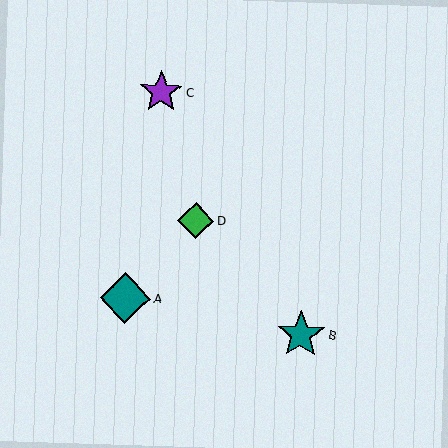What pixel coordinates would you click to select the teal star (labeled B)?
Click at (301, 335) to select the teal star B.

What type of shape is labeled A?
Shape A is a teal diamond.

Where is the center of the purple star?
The center of the purple star is at (161, 92).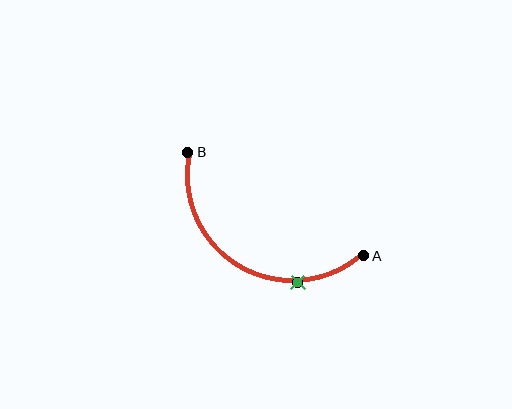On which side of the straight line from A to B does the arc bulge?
The arc bulges below the straight line connecting A and B.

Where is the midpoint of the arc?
The arc midpoint is the point on the curve farthest from the straight line joining A and B. It sits below that line.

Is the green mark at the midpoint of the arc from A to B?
No. The green mark lies on the arc but is closer to endpoint A. The arc midpoint would be at the point on the curve equidistant along the arc from both A and B.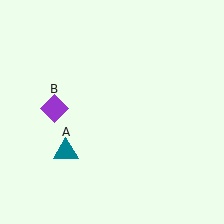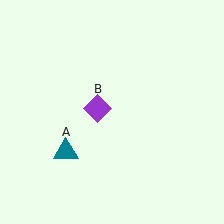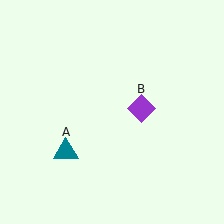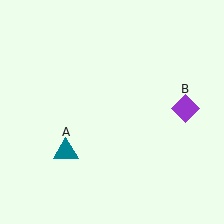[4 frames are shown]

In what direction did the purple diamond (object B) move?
The purple diamond (object B) moved right.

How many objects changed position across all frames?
1 object changed position: purple diamond (object B).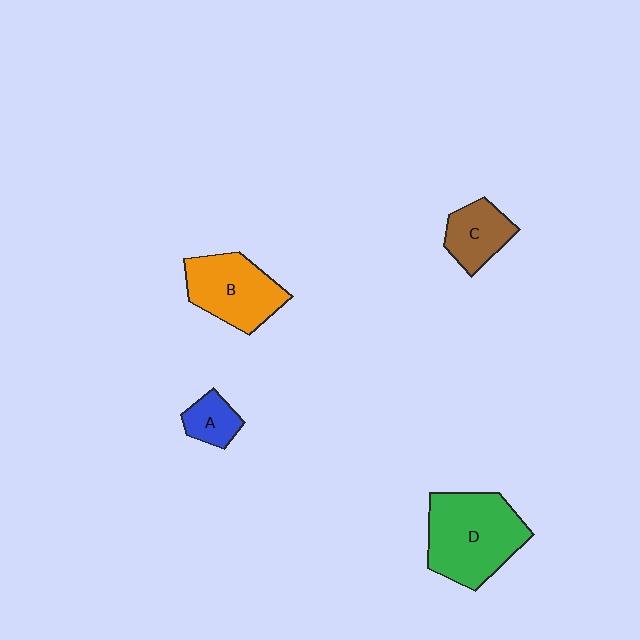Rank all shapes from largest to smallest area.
From largest to smallest: D (green), B (orange), C (brown), A (blue).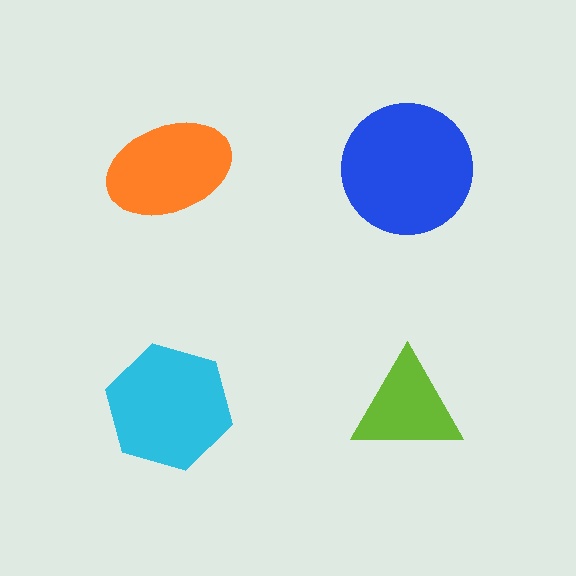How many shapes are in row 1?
2 shapes.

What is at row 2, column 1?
A cyan hexagon.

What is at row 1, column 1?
An orange ellipse.